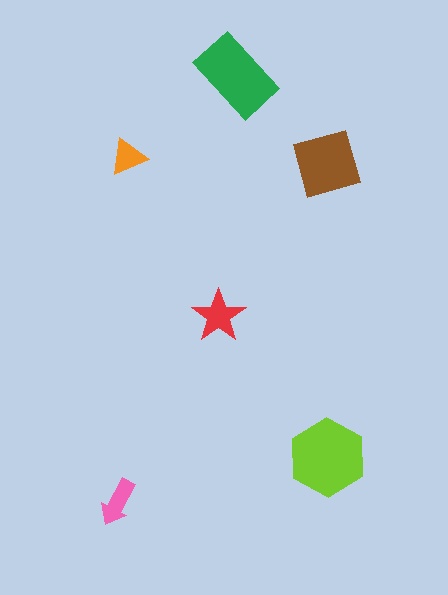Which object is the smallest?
The orange triangle.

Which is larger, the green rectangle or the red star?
The green rectangle.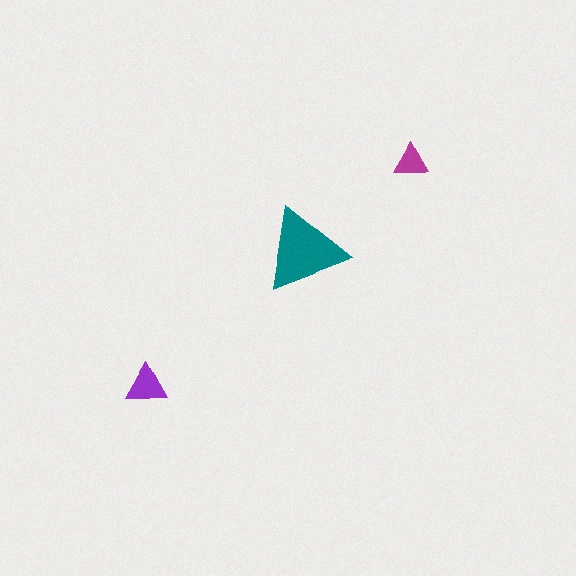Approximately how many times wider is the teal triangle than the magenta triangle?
About 2.5 times wider.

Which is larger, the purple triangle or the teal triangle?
The teal one.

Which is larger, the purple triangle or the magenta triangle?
The purple one.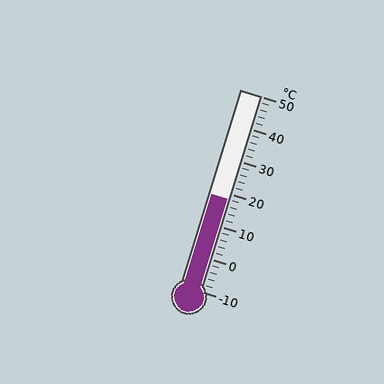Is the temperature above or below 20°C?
The temperature is below 20°C.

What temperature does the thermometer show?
The thermometer shows approximately 18°C.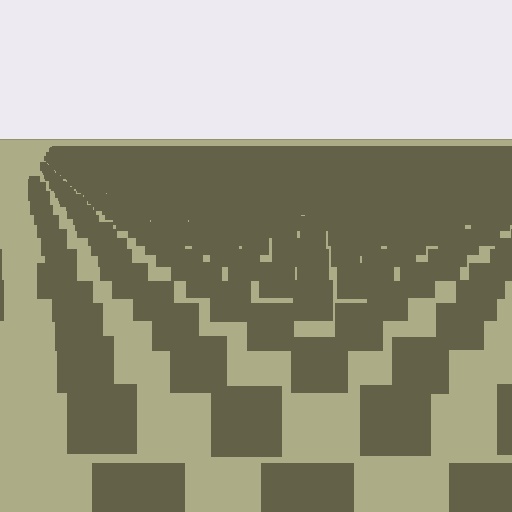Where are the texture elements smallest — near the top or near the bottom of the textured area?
Near the top.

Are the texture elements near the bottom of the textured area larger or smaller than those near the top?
Larger. Near the bottom, elements are closer to the viewer and appear at a bigger on-screen size.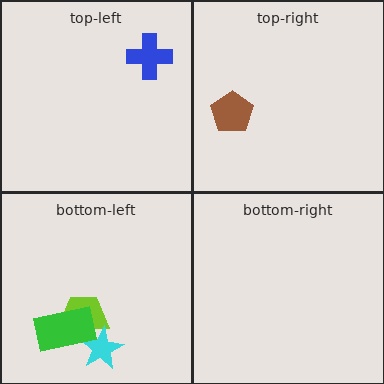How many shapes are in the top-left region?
1.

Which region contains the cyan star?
The bottom-left region.